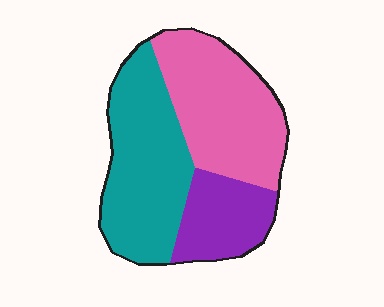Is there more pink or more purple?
Pink.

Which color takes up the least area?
Purple, at roughly 20%.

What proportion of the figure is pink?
Pink takes up about two fifths (2/5) of the figure.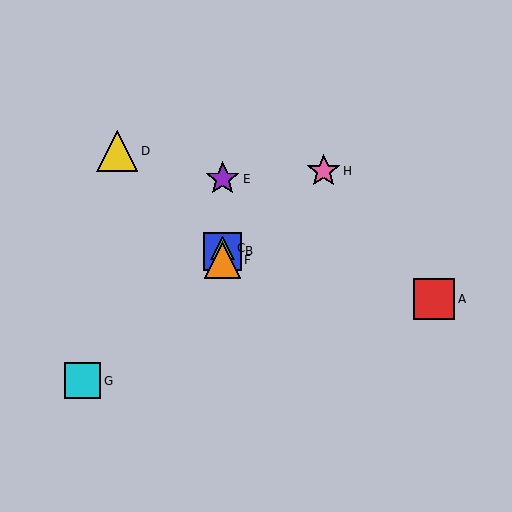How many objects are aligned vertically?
4 objects (B, C, E, F) are aligned vertically.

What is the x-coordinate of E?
Object E is at x≈223.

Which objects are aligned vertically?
Objects B, C, E, F are aligned vertically.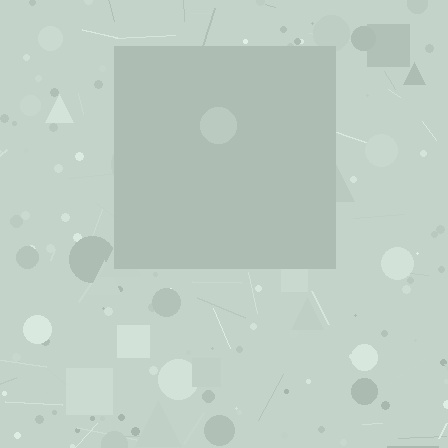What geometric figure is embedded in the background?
A square is embedded in the background.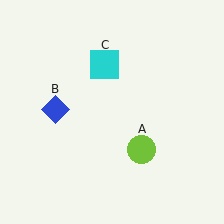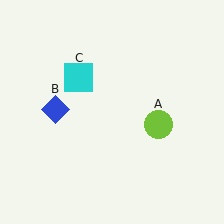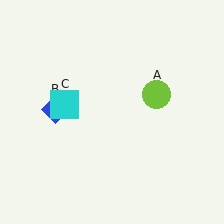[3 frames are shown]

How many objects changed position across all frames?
2 objects changed position: lime circle (object A), cyan square (object C).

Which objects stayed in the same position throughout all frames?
Blue diamond (object B) remained stationary.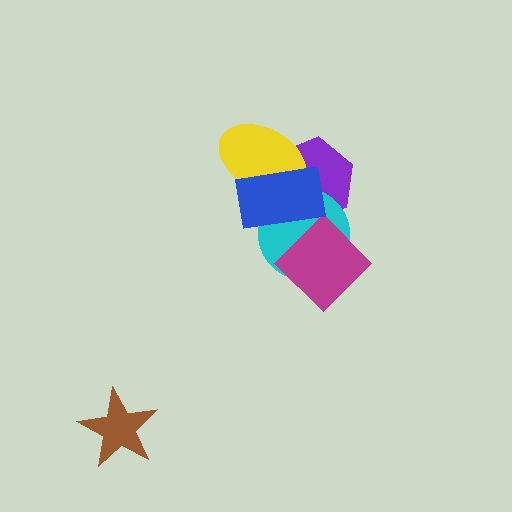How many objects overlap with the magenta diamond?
2 objects overlap with the magenta diamond.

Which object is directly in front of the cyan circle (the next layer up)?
The magenta diamond is directly in front of the cyan circle.